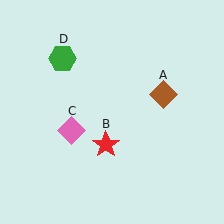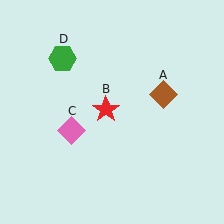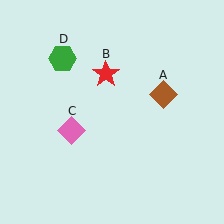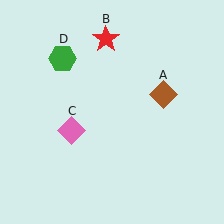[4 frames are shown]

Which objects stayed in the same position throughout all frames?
Brown diamond (object A) and pink diamond (object C) and green hexagon (object D) remained stationary.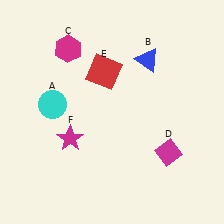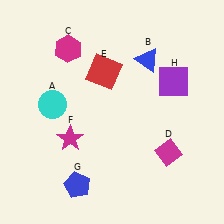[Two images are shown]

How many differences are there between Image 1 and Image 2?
There are 2 differences between the two images.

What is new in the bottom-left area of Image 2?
A blue pentagon (G) was added in the bottom-left area of Image 2.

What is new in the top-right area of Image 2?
A purple square (H) was added in the top-right area of Image 2.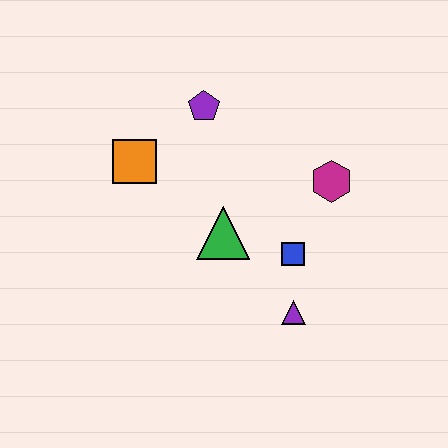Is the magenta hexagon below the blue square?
No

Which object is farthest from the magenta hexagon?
The orange square is farthest from the magenta hexagon.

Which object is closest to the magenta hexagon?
The blue square is closest to the magenta hexagon.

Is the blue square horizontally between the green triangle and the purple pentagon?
No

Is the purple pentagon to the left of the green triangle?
Yes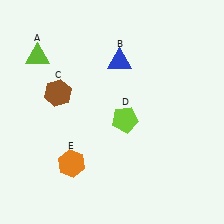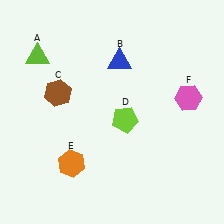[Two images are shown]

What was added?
A pink hexagon (F) was added in Image 2.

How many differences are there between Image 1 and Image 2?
There is 1 difference between the two images.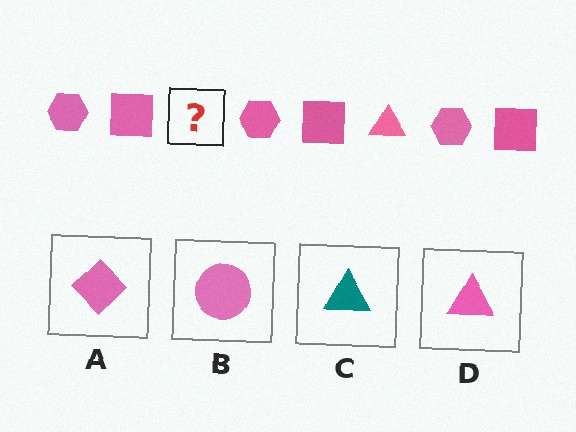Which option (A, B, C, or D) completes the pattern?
D.